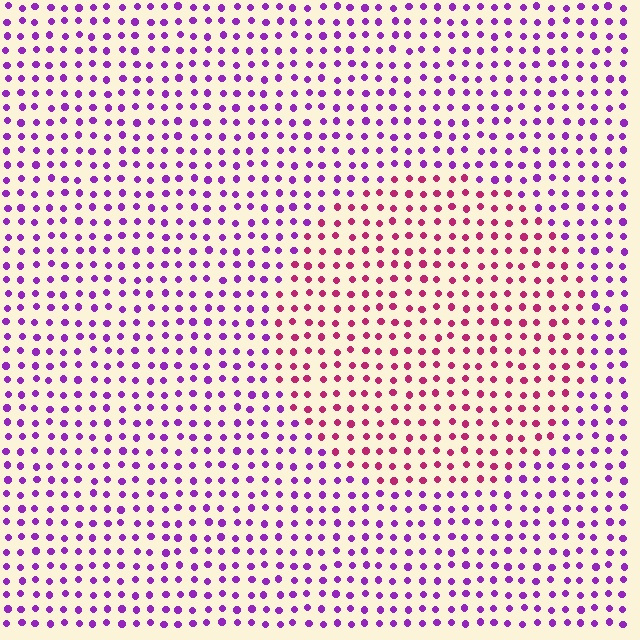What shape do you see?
I see a circle.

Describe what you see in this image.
The image is filled with small purple elements in a uniform arrangement. A circle-shaped region is visible where the elements are tinted to a slightly different hue, forming a subtle color boundary.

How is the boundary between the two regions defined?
The boundary is defined purely by a slight shift in hue (about 45 degrees). Spacing, size, and orientation are identical on both sides.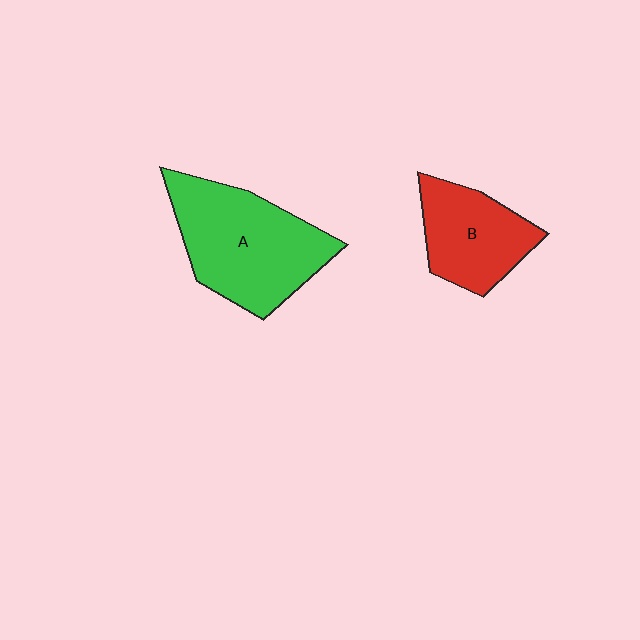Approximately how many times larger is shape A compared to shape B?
Approximately 1.6 times.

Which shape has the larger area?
Shape A (green).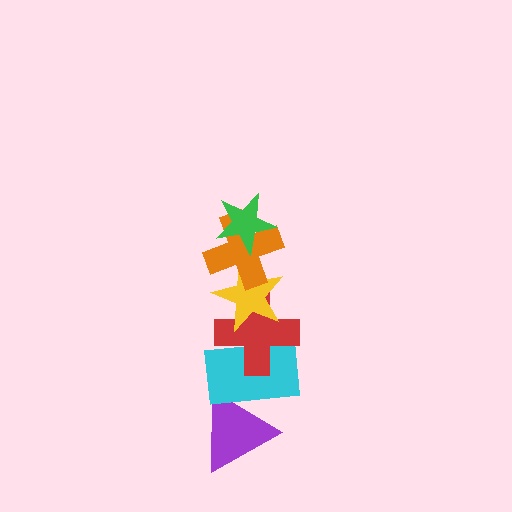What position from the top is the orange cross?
The orange cross is 2nd from the top.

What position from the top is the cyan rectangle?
The cyan rectangle is 5th from the top.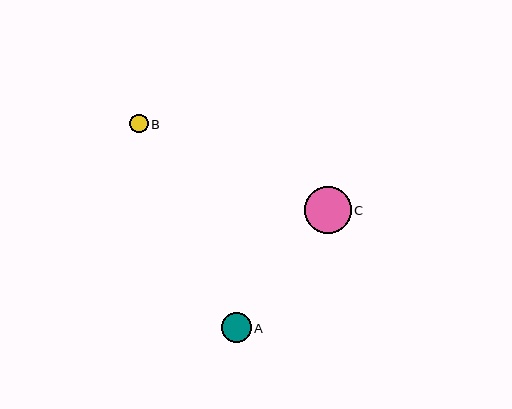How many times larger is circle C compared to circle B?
Circle C is approximately 2.5 times the size of circle B.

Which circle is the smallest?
Circle B is the smallest with a size of approximately 19 pixels.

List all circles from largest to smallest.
From largest to smallest: C, A, B.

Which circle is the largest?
Circle C is the largest with a size of approximately 47 pixels.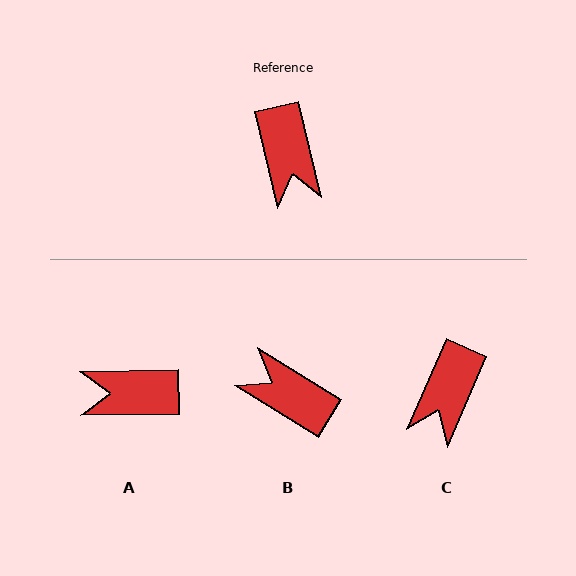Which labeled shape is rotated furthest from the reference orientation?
B, about 135 degrees away.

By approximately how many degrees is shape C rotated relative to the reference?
Approximately 37 degrees clockwise.